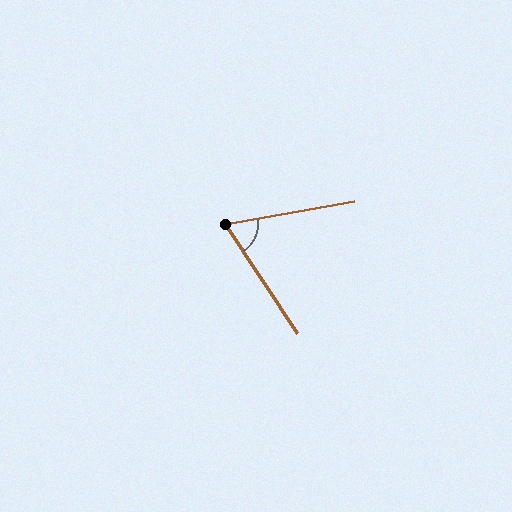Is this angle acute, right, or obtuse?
It is acute.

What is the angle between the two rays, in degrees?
Approximately 66 degrees.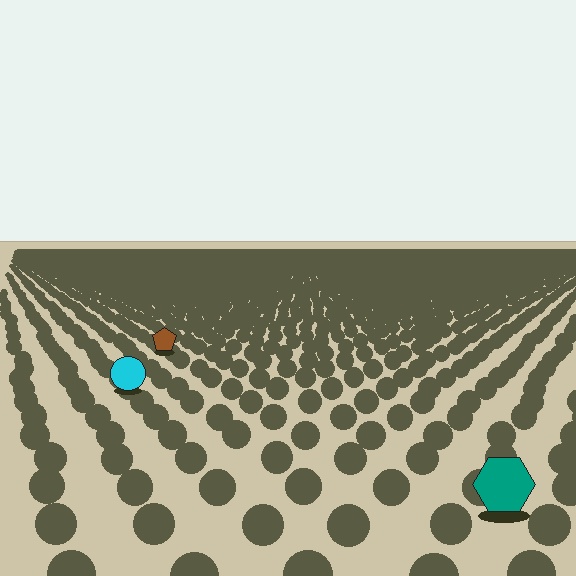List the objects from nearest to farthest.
From nearest to farthest: the teal hexagon, the cyan circle, the brown pentagon.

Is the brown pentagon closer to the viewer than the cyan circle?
No. The cyan circle is closer — you can tell from the texture gradient: the ground texture is coarser near it.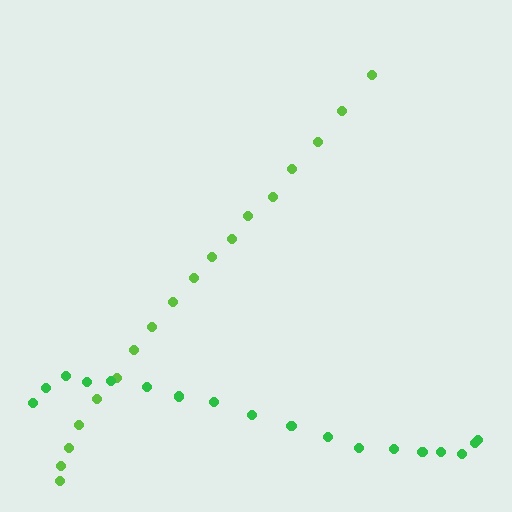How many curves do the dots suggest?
There are 2 distinct paths.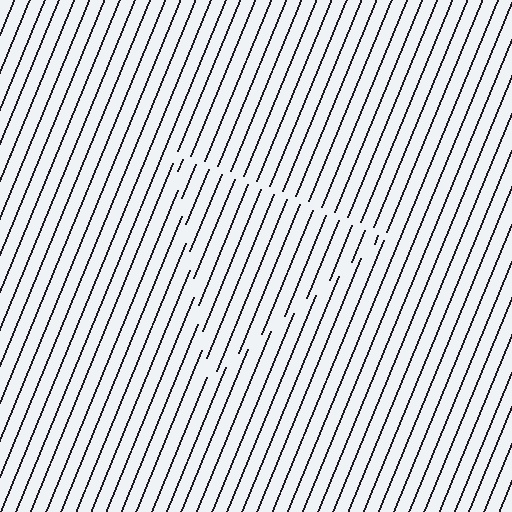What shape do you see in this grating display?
An illusory triangle. The interior of the shape contains the same grating, shifted by half a period — the contour is defined by the phase discontinuity where line-ends from the inner and outer gratings abut.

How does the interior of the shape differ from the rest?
The interior of the shape contains the same grating, shifted by half a period — the contour is defined by the phase discontinuity where line-ends from the inner and outer gratings abut.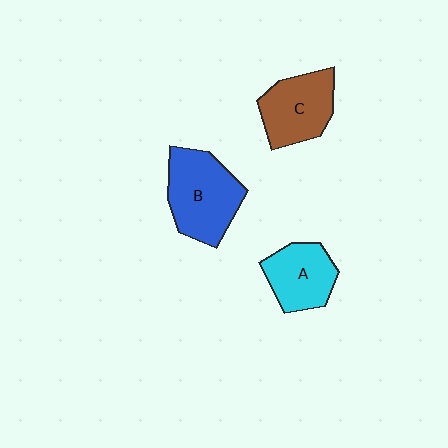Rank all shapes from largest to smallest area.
From largest to smallest: B (blue), C (brown), A (cyan).